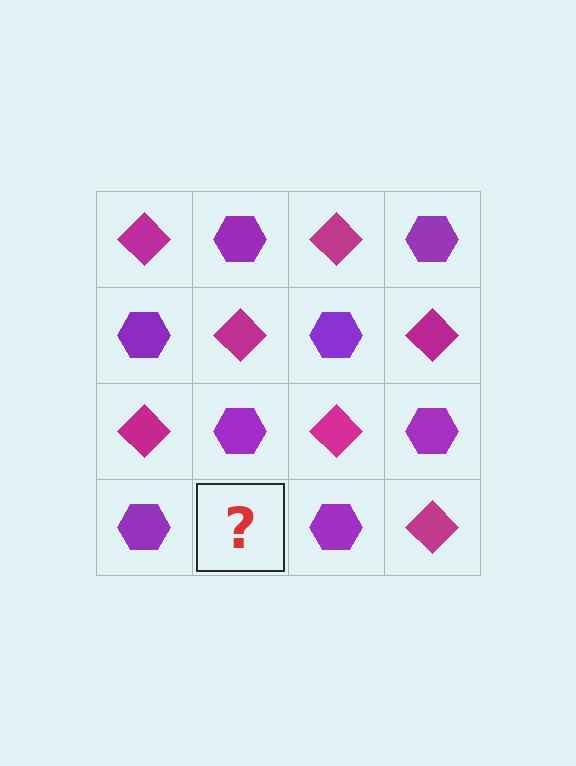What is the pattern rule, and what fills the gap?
The rule is that it alternates magenta diamond and purple hexagon in a checkerboard pattern. The gap should be filled with a magenta diamond.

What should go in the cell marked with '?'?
The missing cell should contain a magenta diamond.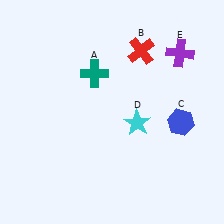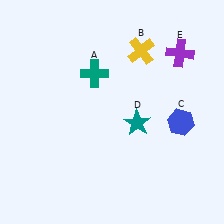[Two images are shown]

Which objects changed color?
B changed from red to yellow. D changed from cyan to teal.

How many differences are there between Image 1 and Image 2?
There are 2 differences between the two images.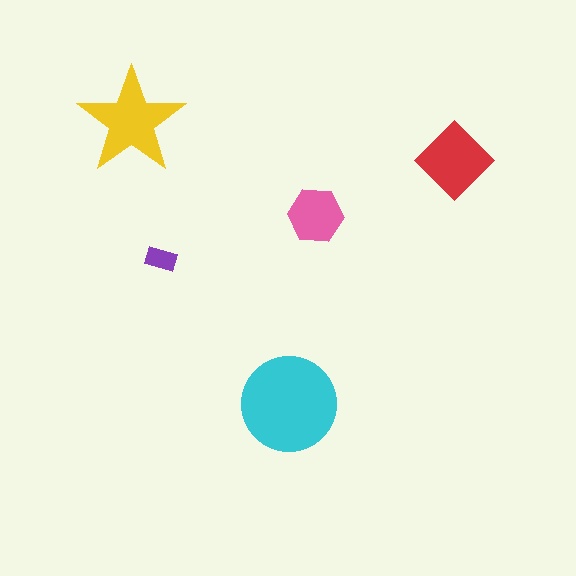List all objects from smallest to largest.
The purple rectangle, the pink hexagon, the red diamond, the yellow star, the cyan circle.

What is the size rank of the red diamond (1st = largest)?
3rd.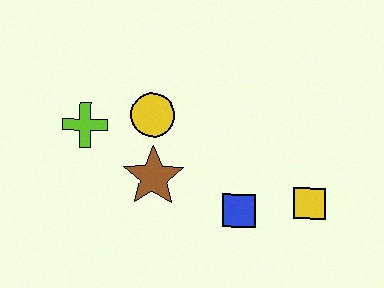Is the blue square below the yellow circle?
Yes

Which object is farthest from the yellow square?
The lime cross is farthest from the yellow square.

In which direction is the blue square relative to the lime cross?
The blue square is to the right of the lime cross.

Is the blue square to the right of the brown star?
Yes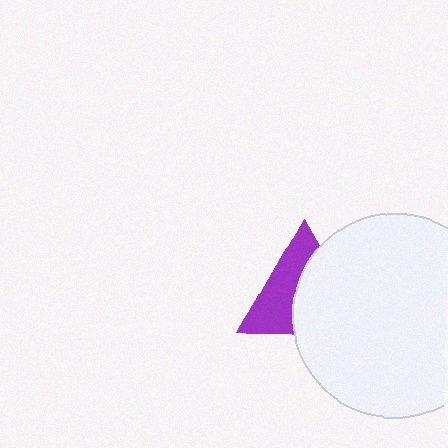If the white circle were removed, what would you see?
You would see the complete purple triangle.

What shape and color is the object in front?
The object in front is a white circle.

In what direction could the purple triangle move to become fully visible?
The purple triangle could move left. That would shift it out from behind the white circle entirely.